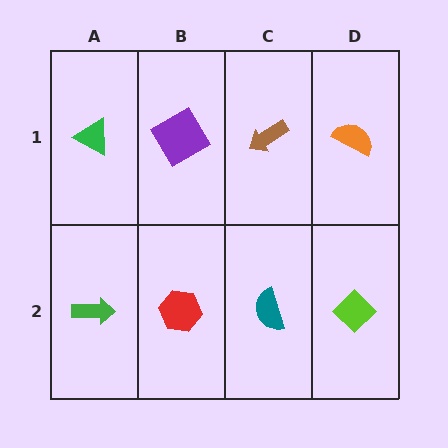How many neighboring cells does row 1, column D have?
2.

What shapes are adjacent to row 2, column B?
A purple diamond (row 1, column B), a green arrow (row 2, column A), a teal semicircle (row 2, column C).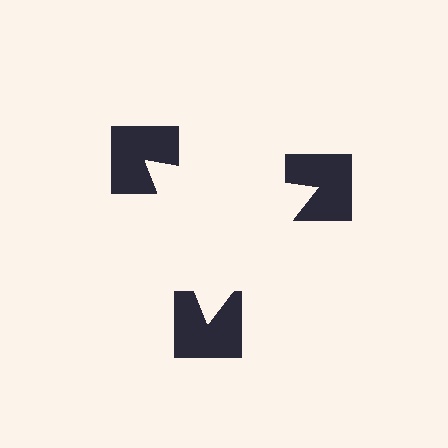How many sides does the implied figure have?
3 sides.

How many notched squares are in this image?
There are 3 — one at each vertex of the illusory triangle.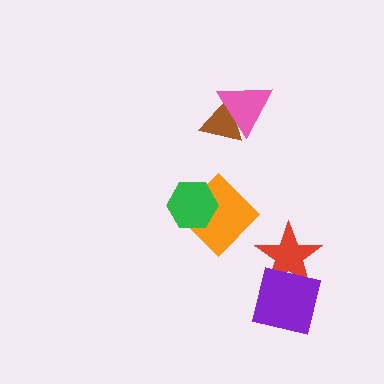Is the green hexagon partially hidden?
No, no other shape covers it.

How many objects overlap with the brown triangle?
1 object overlaps with the brown triangle.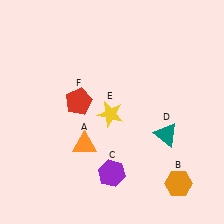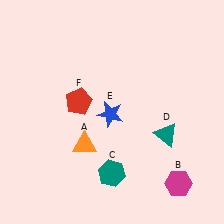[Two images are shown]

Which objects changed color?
B changed from orange to magenta. C changed from purple to teal. E changed from yellow to blue.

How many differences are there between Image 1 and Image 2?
There are 3 differences between the two images.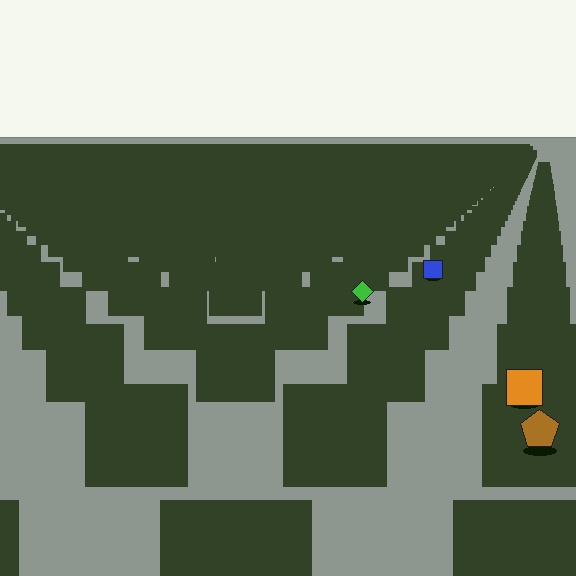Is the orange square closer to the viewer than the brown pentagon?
No. The brown pentagon is closer — you can tell from the texture gradient: the ground texture is coarser near it.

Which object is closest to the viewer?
The brown pentagon is closest. The texture marks near it are larger and more spread out.